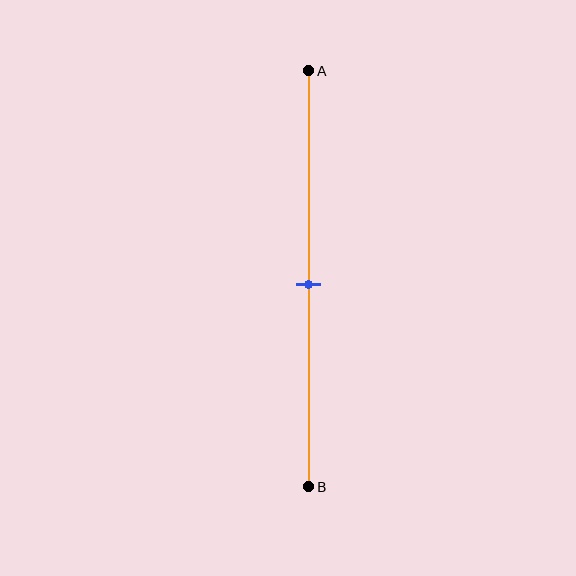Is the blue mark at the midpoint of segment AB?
Yes, the mark is approximately at the midpoint.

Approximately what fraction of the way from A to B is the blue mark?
The blue mark is approximately 50% of the way from A to B.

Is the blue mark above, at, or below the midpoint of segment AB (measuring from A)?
The blue mark is approximately at the midpoint of segment AB.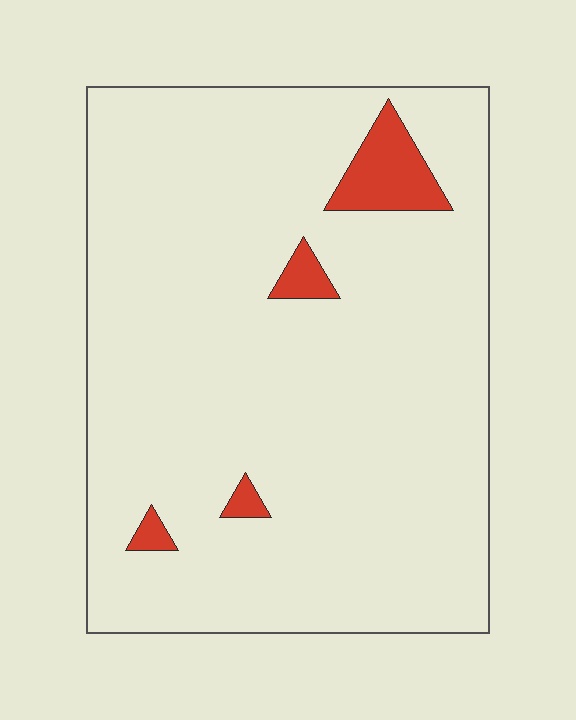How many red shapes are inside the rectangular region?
4.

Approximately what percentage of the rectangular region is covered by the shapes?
Approximately 5%.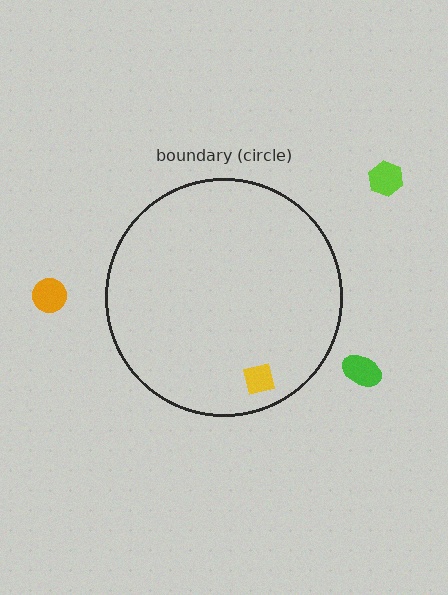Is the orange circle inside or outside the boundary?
Outside.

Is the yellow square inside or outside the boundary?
Inside.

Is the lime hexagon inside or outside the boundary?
Outside.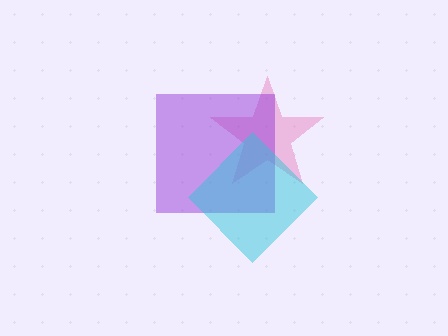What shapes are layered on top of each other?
The layered shapes are: a pink star, a purple square, a cyan diamond.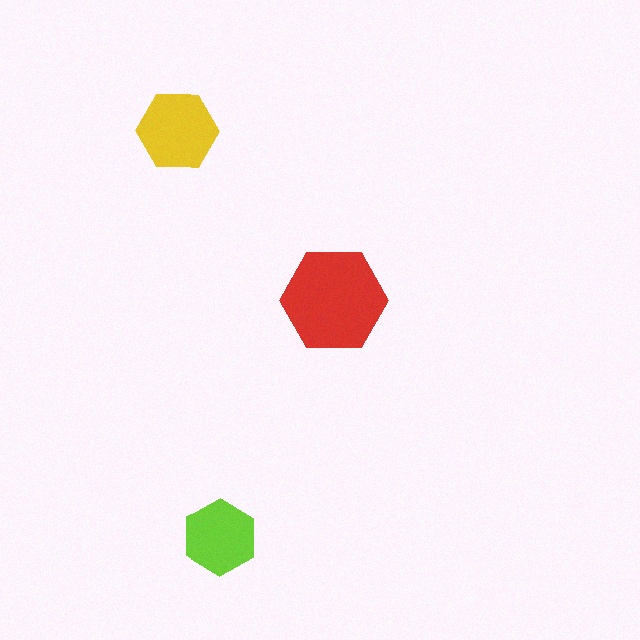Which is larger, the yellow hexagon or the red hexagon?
The red one.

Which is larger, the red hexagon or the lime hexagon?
The red one.